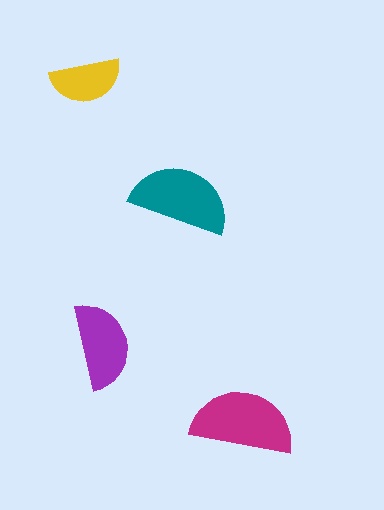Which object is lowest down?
The magenta semicircle is bottommost.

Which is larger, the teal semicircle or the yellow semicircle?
The teal one.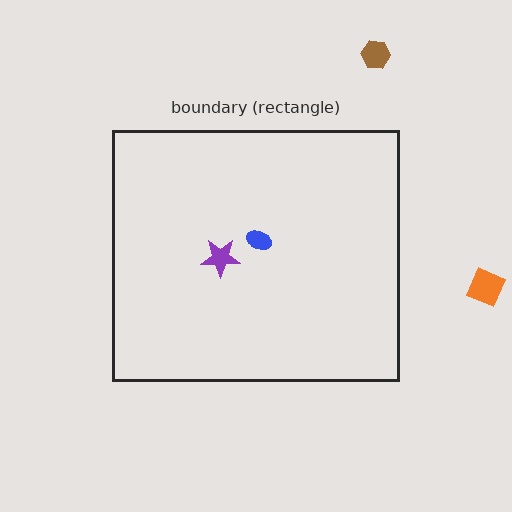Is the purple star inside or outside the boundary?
Inside.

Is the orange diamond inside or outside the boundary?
Outside.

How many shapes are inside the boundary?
2 inside, 2 outside.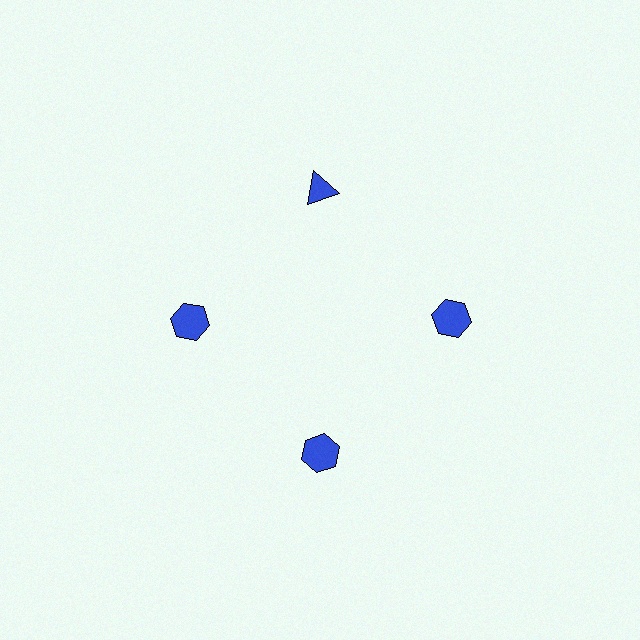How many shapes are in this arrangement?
There are 4 shapes arranged in a ring pattern.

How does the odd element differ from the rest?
It has a different shape: triangle instead of hexagon.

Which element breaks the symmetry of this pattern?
The blue triangle at roughly the 12 o'clock position breaks the symmetry. All other shapes are blue hexagons.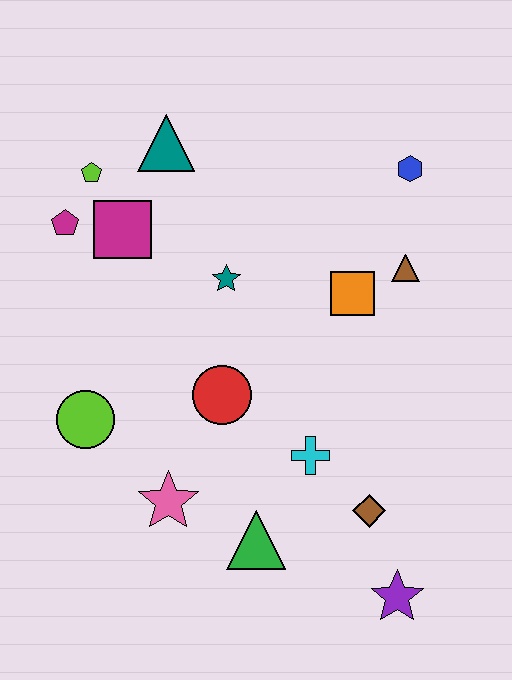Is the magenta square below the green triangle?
No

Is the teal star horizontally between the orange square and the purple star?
No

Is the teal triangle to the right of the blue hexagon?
No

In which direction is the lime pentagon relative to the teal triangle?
The lime pentagon is to the left of the teal triangle.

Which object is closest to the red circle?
The cyan cross is closest to the red circle.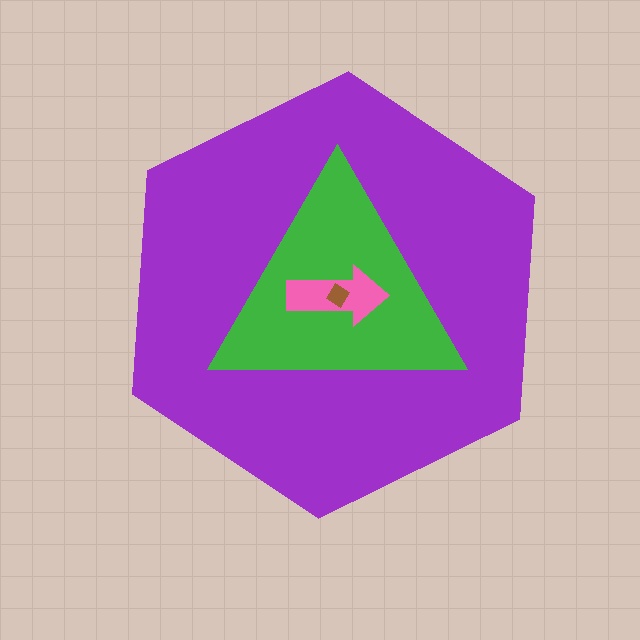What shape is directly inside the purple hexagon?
The green triangle.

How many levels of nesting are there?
4.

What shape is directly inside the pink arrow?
The brown diamond.